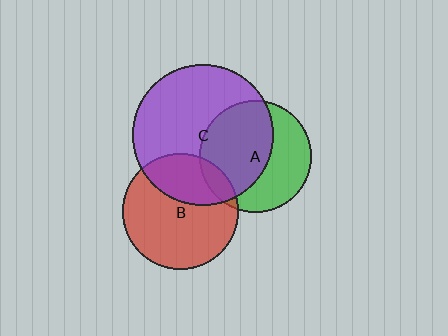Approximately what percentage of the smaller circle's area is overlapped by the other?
Approximately 10%.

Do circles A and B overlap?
Yes.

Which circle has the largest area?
Circle C (purple).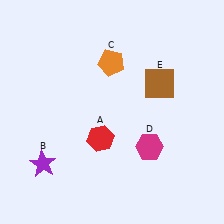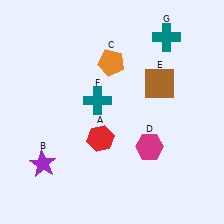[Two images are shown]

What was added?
A teal cross (F), a teal cross (G) were added in Image 2.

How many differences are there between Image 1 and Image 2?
There are 2 differences between the two images.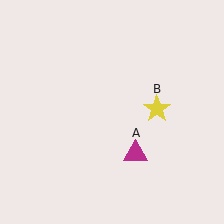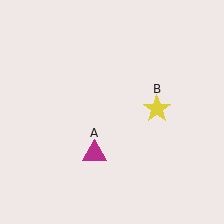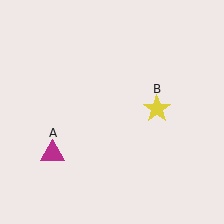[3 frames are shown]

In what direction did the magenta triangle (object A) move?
The magenta triangle (object A) moved left.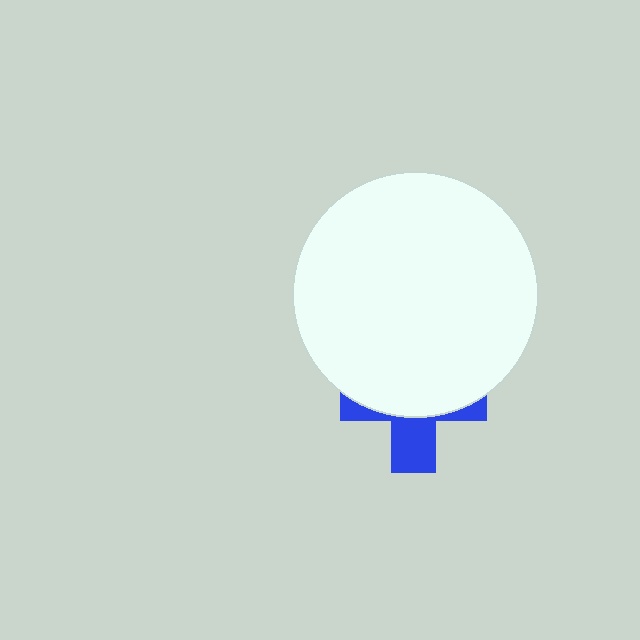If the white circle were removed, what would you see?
You would see the complete blue cross.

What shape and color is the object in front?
The object in front is a white circle.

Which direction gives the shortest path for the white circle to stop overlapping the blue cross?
Moving up gives the shortest separation.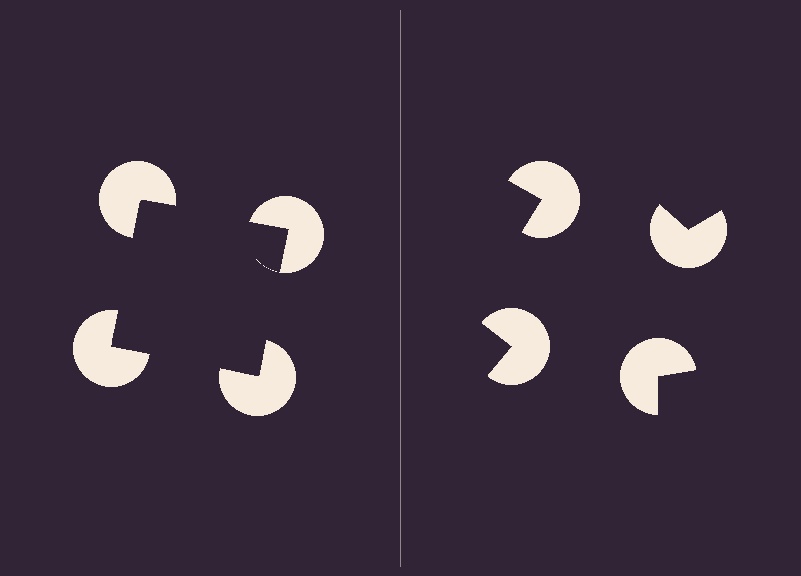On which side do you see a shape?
An illusory square appears on the left side. On the right side the wedge cuts are rotated, so no coherent shape forms.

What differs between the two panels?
The pac-man discs are positioned identically on both sides; only the wedge orientations differ. On the left they align to a square; on the right they are misaligned.